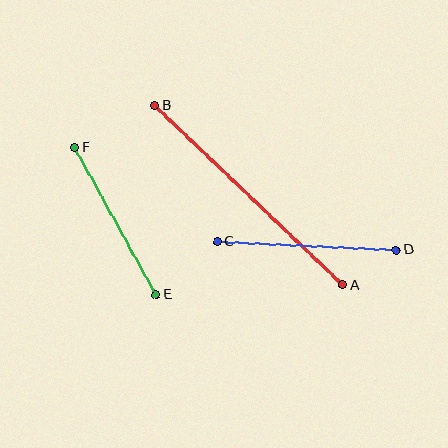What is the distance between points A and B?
The distance is approximately 260 pixels.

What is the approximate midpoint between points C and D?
The midpoint is at approximately (307, 246) pixels.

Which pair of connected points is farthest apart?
Points A and B are farthest apart.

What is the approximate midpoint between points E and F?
The midpoint is at approximately (116, 221) pixels.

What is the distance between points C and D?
The distance is approximately 179 pixels.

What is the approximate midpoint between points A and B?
The midpoint is at approximately (249, 195) pixels.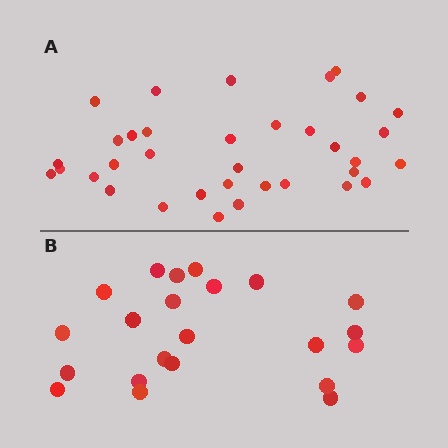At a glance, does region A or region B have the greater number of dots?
Region A (the top region) has more dots.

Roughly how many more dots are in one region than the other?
Region A has approximately 15 more dots than region B.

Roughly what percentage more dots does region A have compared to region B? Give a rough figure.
About 60% more.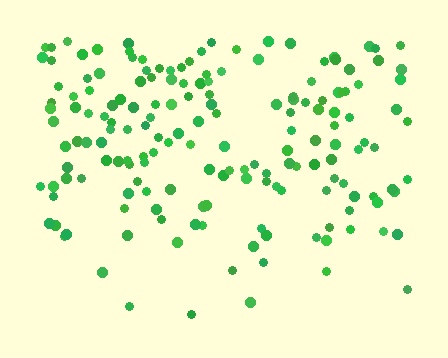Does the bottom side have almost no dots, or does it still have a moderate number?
Still a moderate number, just noticeably fewer than the top.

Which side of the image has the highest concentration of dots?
The top.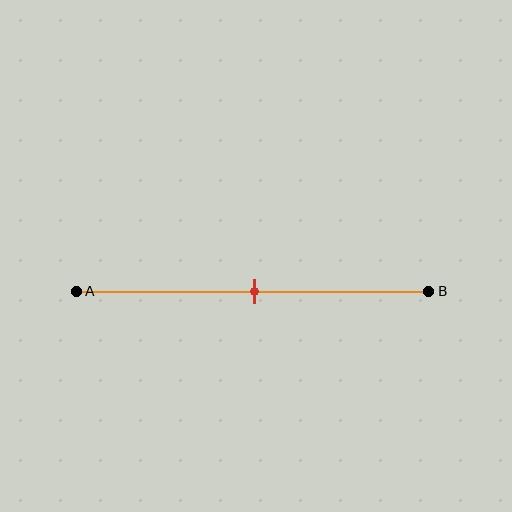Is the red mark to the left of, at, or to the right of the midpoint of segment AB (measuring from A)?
The red mark is approximately at the midpoint of segment AB.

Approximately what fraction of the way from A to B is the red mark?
The red mark is approximately 50% of the way from A to B.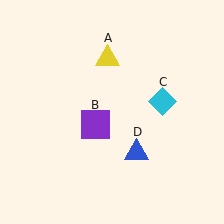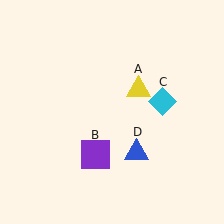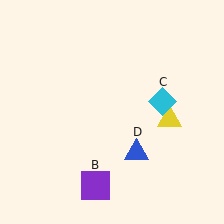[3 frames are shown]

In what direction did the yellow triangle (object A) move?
The yellow triangle (object A) moved down and to the right.